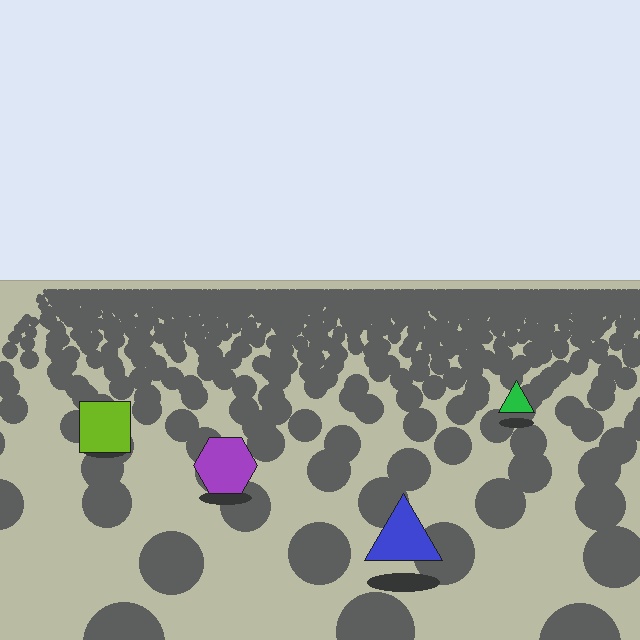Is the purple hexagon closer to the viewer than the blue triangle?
No. The blue triangle is closer — you can tell from the texture gradient: the ground texture is coarser near it.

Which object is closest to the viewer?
The blue triangle is closest. The texture marks near it are larger and more spread out.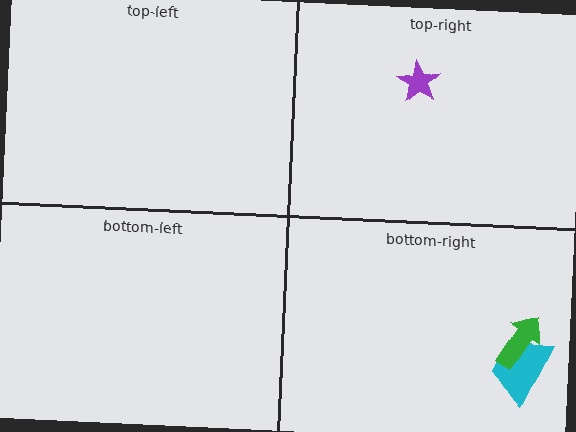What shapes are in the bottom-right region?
The cyan trapezoid, the green arrow.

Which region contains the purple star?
The top-right region.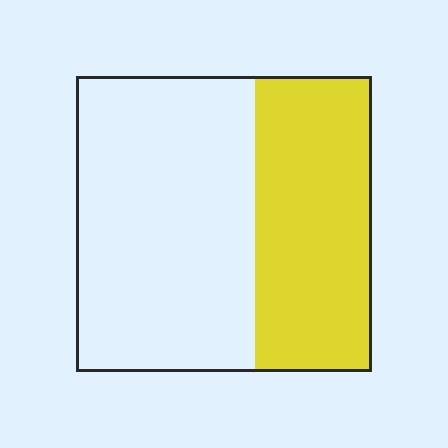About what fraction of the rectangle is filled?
About two fifths (2/5).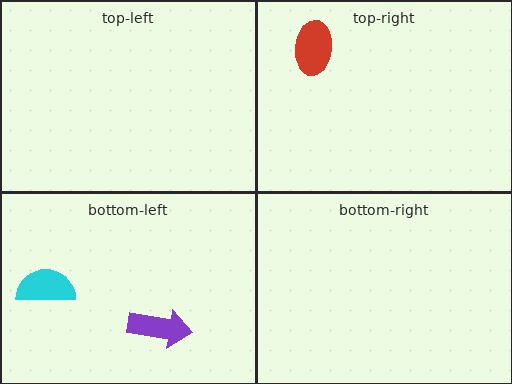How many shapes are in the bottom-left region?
2.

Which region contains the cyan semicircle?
The bottom-left region.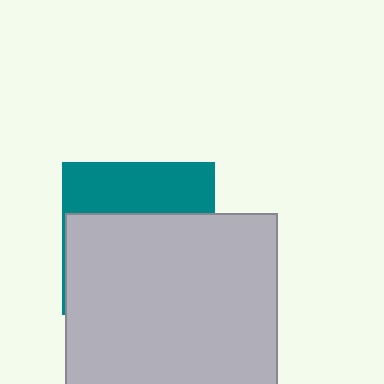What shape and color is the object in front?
The object in front is a light gray square.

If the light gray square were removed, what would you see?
You would see the complete teal square.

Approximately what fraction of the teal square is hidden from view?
Roughly 65% of the teal square is hidden behind the light gray square.